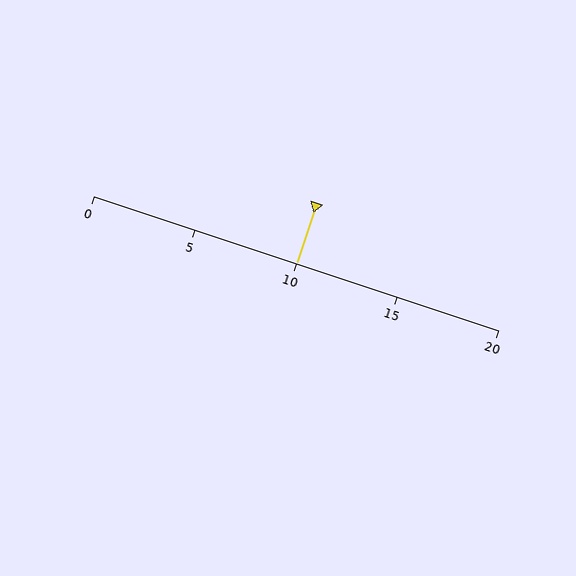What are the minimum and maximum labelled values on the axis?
The axis runs from 0 to 20.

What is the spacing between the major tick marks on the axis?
The major ticks are spaced 5 apart.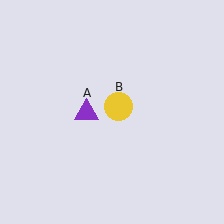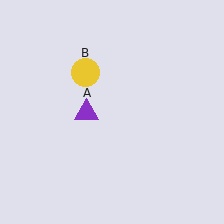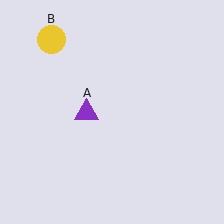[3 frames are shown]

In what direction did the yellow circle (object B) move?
The yellow circle (object B) moved up and to the left.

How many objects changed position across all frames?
1 object changed position: yellow circle (object B).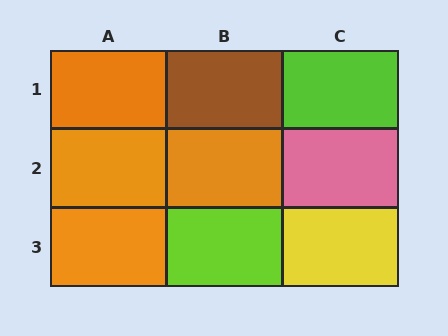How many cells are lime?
2 cells are lime.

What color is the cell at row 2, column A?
Orange.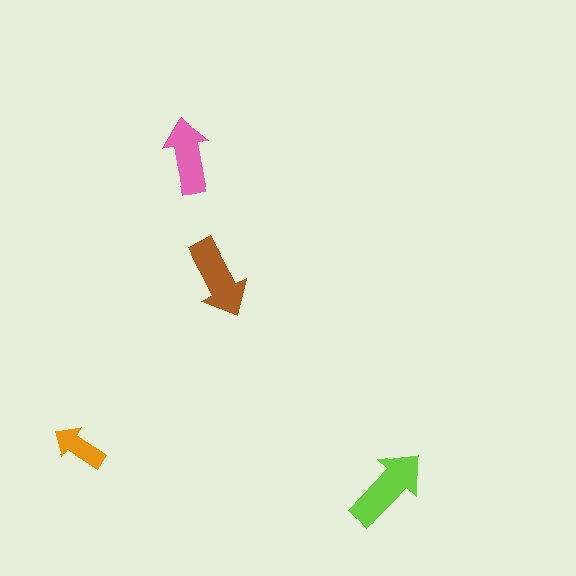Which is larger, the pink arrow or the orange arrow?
The pink one.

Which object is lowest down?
The lime arrow is bottommost.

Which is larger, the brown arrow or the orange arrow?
The brown one.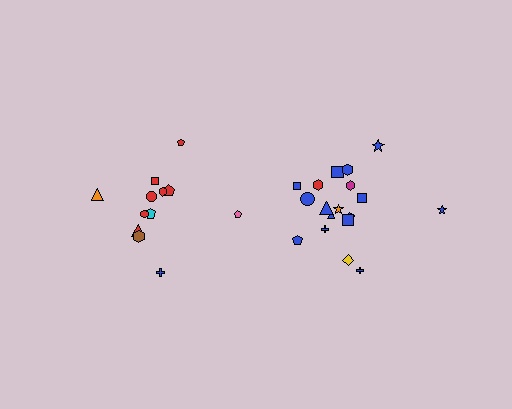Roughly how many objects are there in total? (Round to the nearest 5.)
Roughly 30 objects in total.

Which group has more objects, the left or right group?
The right group.